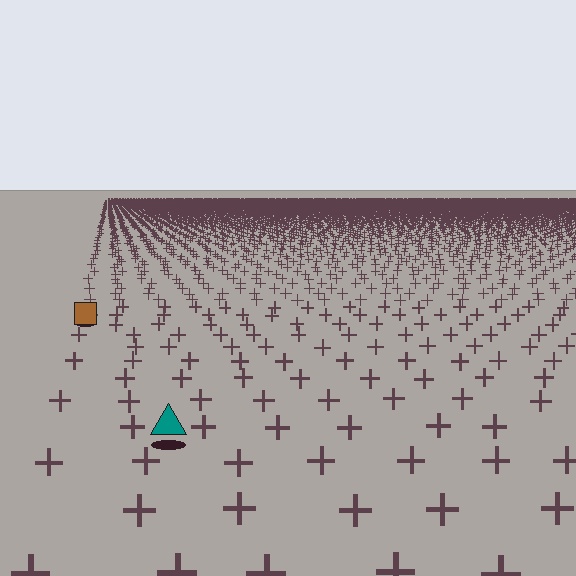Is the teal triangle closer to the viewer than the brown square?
Yes. The teal triangle is closer — you can tell from the texture gradient: the ground texture is coarser near it.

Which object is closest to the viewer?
The teal triangle is closest. The texture marks near it are larger and more spread out.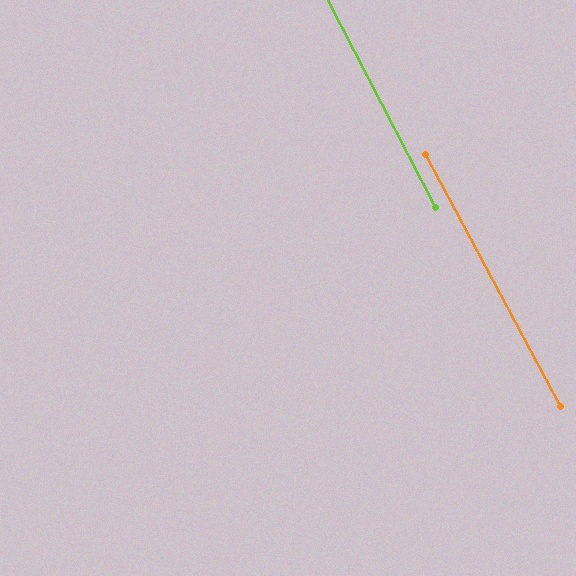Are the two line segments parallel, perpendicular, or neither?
Parallel — their directions differ by only 0.8°.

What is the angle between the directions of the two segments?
Approximately 1 degree.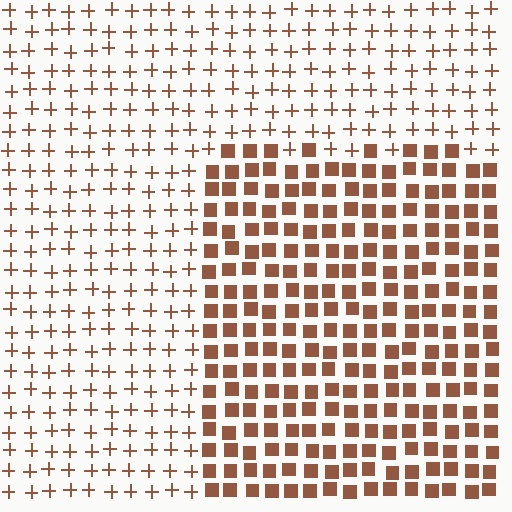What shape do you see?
I see a rectangle.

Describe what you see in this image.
The image is filled with small brown elements arranged in a uniform grid. A rectangle-shaped region contains squares, while the surrounding area contains plus signs. The boundary is defined purely by the change in element shape.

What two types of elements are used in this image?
The image uses squares inside the rectangle region and plus signs outside it.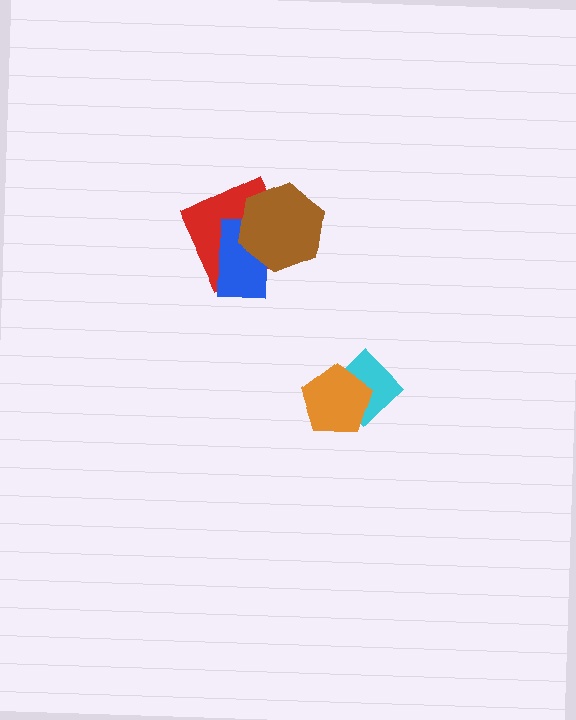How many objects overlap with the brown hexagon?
2 objects overlap with the brown hexagon.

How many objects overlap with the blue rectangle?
2 objects overlap with the blue rectangle.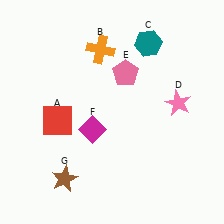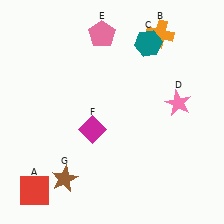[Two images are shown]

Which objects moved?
The objects that moved are: the red square (A), the orange cross (B), the pink pentagon (E).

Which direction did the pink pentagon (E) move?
The pink pentagon (E) moved up.